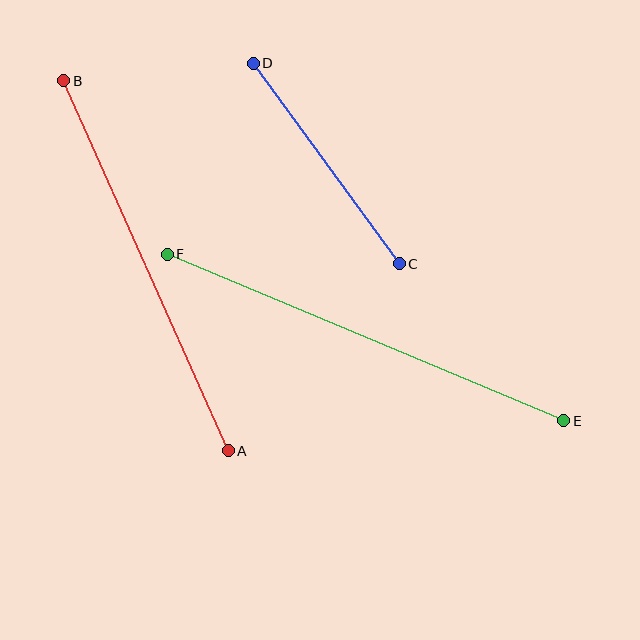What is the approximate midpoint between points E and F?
The midpoint is at approximately (366, 337) pixels.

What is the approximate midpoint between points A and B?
The midpoint is at approximately (146, 266) pixels.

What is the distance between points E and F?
The distance is approximately 430 pixels.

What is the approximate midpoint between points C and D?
The midpoint is at approximately (326, 164) pixels.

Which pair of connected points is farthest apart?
Points E and F are farthest apart.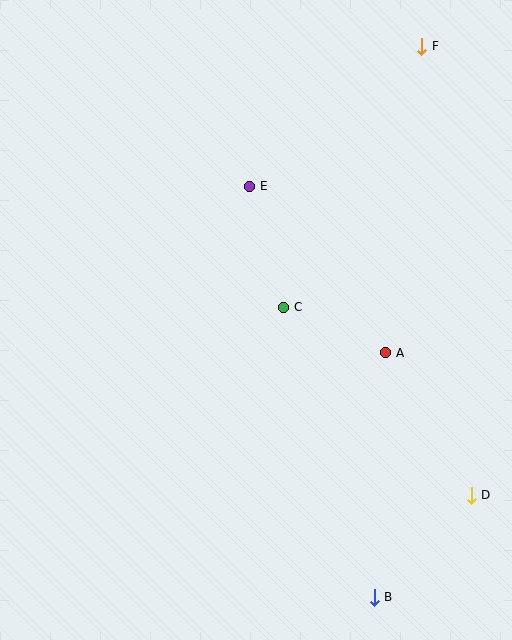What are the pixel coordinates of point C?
Point C is at (284, 307).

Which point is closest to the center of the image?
Point C at (284, 307) is closest to the center.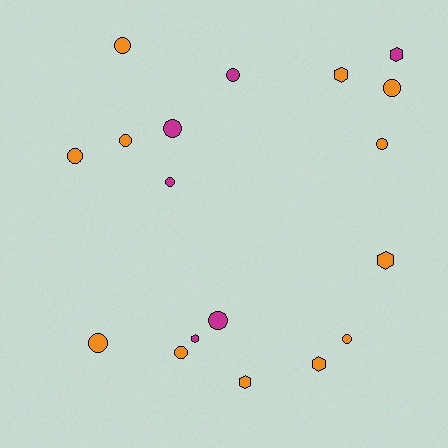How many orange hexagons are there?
There are 4 orange hexagons.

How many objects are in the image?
There are 18 objects.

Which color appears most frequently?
Orange, with 12 objects.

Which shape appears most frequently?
Circle, with 12 objects.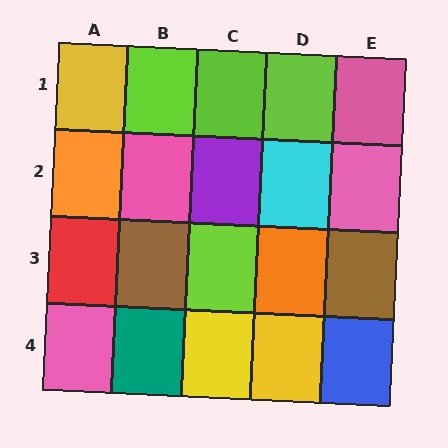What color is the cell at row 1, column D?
Lime.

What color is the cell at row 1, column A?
Yellow.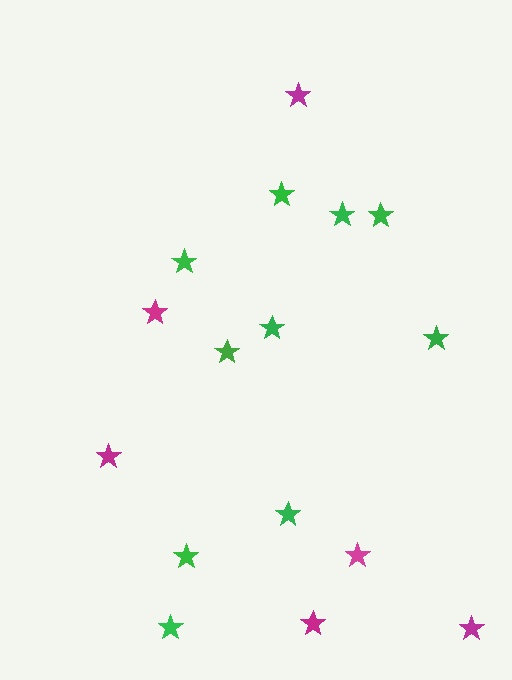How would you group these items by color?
There are 2 groups: one group of green stars (10) and one group of magenta stars (6).